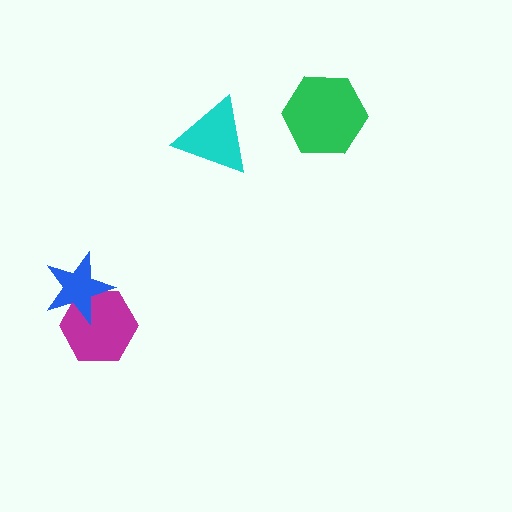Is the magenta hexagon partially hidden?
Yes, it is partially covered by another shape.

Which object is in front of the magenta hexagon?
The blue star is in front of the magenta hexagon.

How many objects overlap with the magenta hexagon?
1 object overlaps with the magenta hexagon.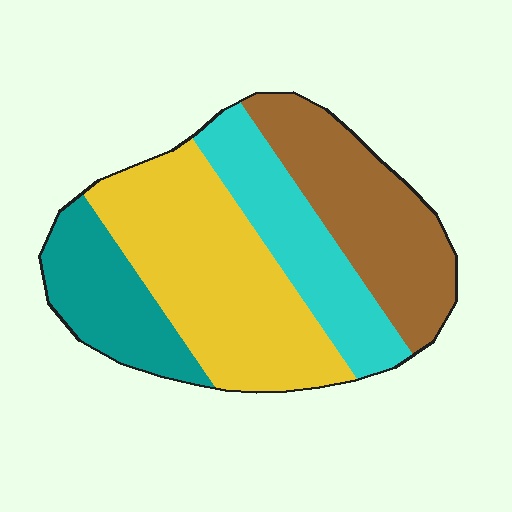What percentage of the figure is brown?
Brown takes up about one quarter (1/4) of the figure.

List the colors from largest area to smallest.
From largest to smallest: yellow, brown, cyan, teal.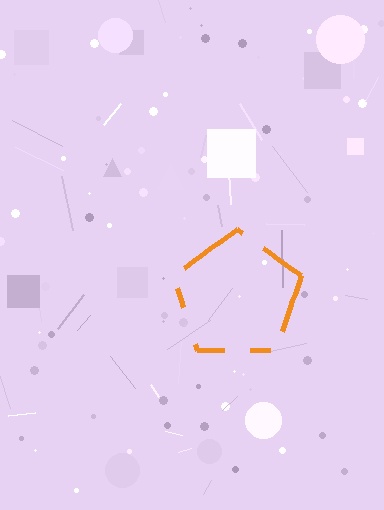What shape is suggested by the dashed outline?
The dashed outline suggests a pentagon.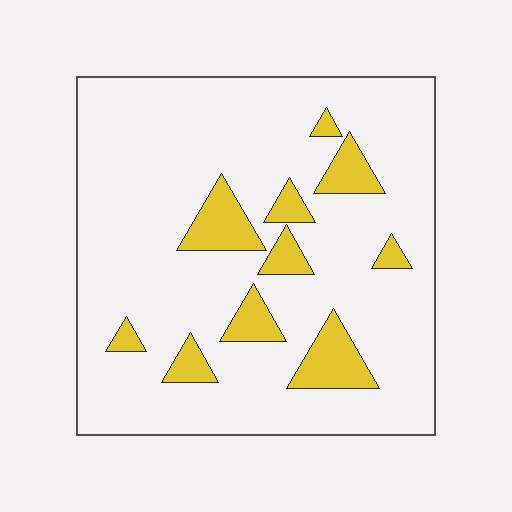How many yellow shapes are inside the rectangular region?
10.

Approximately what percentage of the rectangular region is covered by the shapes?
Approximately 15%.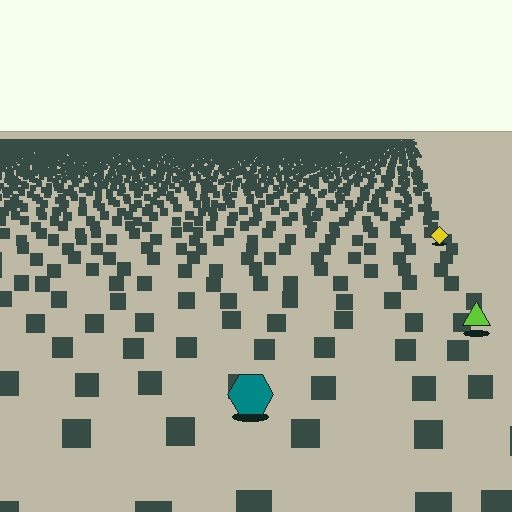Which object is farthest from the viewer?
The yellow diamond is farthest from the viewer. It appears smaller and the ground texture around it is denser.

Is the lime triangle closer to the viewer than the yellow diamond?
Yes. The lime triangle is closer — you can tell from the texture gradient: the ground texture is coarser near it.